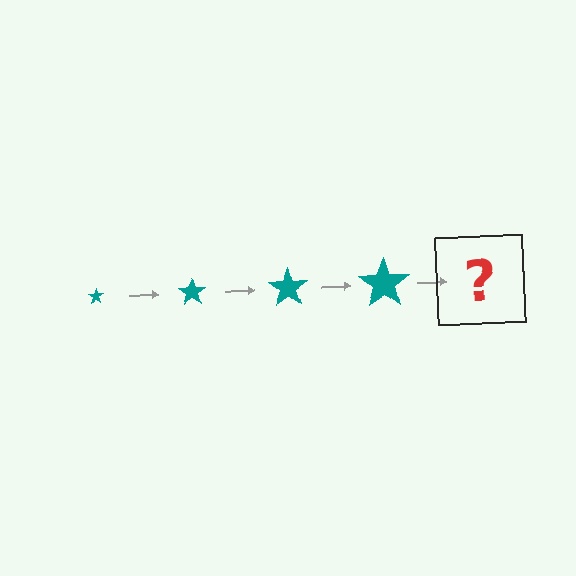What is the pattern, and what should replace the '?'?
The pattern is that the star gets progressively larger each step. The '?' should be a teal star, larger than the previous one.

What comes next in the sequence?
The next element should be a teal star, larger than the previous one.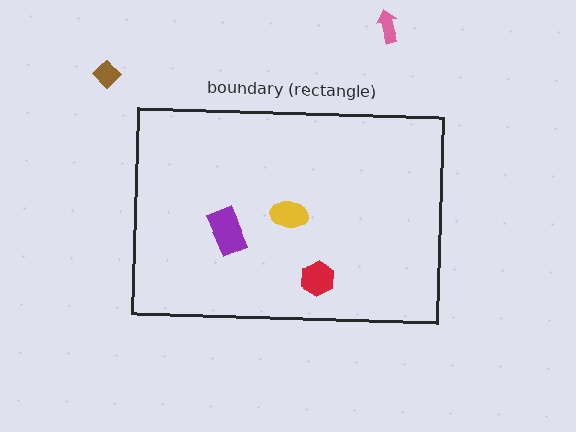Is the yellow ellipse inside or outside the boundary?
Inside.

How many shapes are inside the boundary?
3 inside, 2 outside.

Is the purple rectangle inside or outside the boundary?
Inside.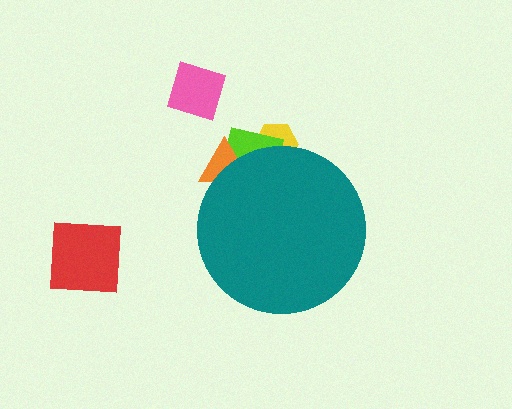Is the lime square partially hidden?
Yes, the lime square is partially hidden behind the teal circle.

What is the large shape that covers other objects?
A teal circle.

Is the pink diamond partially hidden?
No, the pink diamond is fully visible.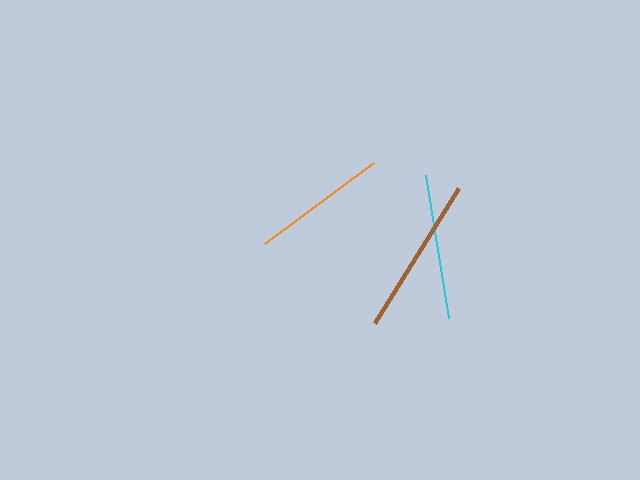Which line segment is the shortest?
The orange line is the shortest at approximately 137 pixels.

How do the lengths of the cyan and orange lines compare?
The cyan and orange lines are approximately the same length.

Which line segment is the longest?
The brown line is the longest at approximately 159 pixels.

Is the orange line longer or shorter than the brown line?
The brown line is longer than the orange line.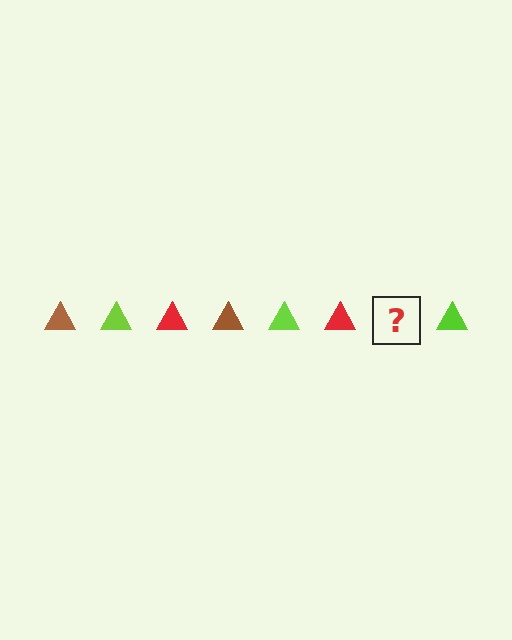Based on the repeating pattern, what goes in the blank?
The blank should be a brown triangle.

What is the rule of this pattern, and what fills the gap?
The rule is that the pattern cycles through brown, lime, red triangles. The gap should be filled with a brown triangle.